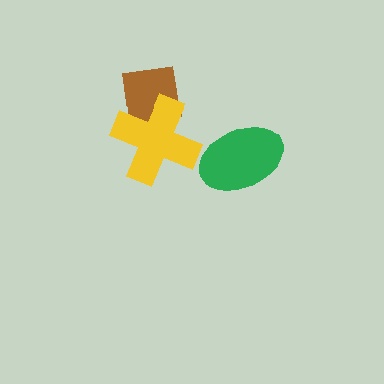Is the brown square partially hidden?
Yes, it is partially covered by another shape.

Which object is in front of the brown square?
The yellow cross is in front of the brown square.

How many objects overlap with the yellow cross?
1 object overlaps with the yellow cross.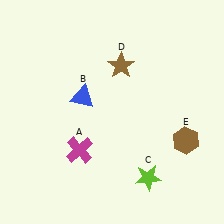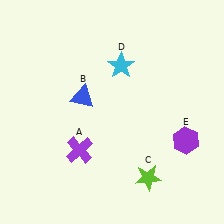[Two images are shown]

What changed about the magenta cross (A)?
In Image 1, A is magenta. In Image 2, it changed to purple.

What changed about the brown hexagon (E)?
In Image 1, E is brown. In Image 2, it changed to purple.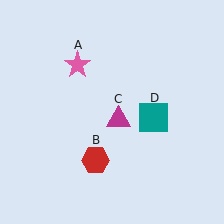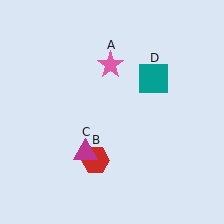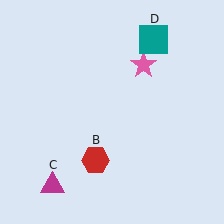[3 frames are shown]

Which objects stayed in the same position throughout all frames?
Red hexagon (object B) remained stationary.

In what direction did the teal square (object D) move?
The teal square (object D) moved up.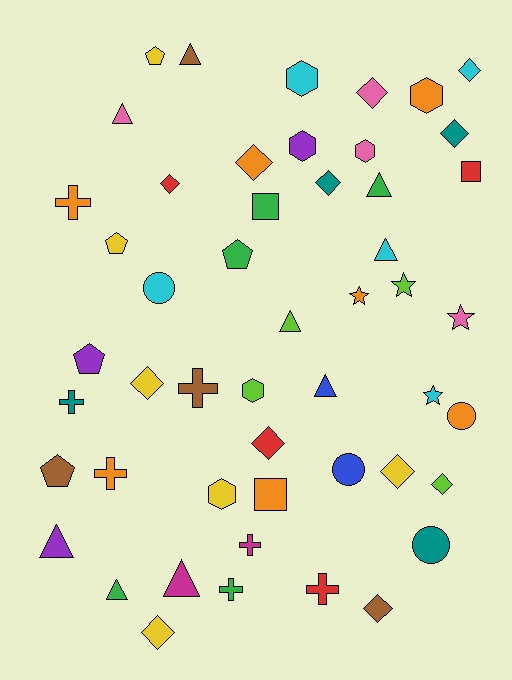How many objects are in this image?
There are 50 objects.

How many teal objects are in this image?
There are 4 teal objects.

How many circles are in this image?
There are 4 circles.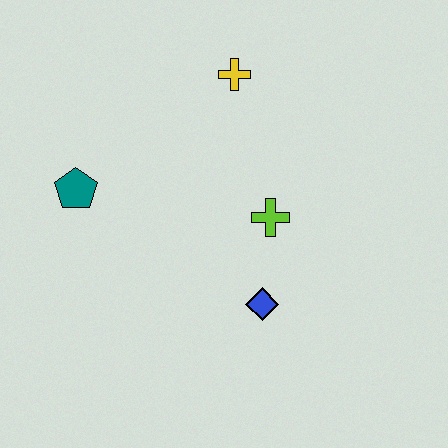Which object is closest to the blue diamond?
The lime cross is closest to the blue diamond.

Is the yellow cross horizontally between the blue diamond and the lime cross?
No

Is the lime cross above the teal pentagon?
No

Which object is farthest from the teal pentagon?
The blue diamond is farthest from the teal pentagon.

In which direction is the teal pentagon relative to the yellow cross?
The teal pentagon is to the left of the yellow cross.